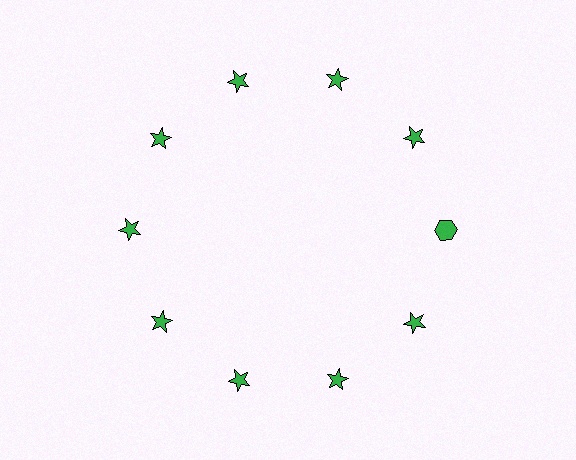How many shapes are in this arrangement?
There are 10 shapes arranged in a ring pattern.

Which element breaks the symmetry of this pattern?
The green hexagon at roughly the 3 o'clock position breaks the symmetry. All other shapes are green stars.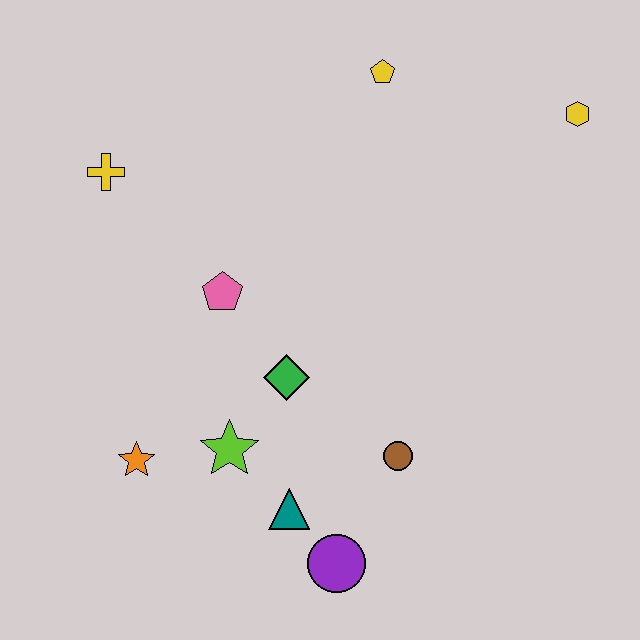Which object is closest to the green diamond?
The lime star is closest to the green diamond.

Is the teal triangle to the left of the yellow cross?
No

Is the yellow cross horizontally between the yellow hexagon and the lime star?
No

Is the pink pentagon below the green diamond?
No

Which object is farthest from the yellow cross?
The yellow hexagon is farthest from the yellow cross.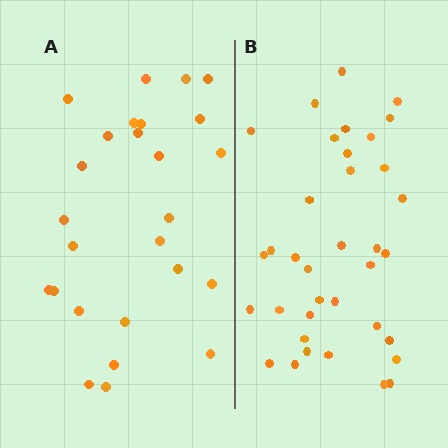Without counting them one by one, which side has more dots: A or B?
Region B (the right region) has more dots.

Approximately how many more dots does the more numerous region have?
Region B has roughly 10 or so more dots than region A.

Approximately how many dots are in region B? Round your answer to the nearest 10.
About 40 dots. (The exact count is 36, which rounds to 40.)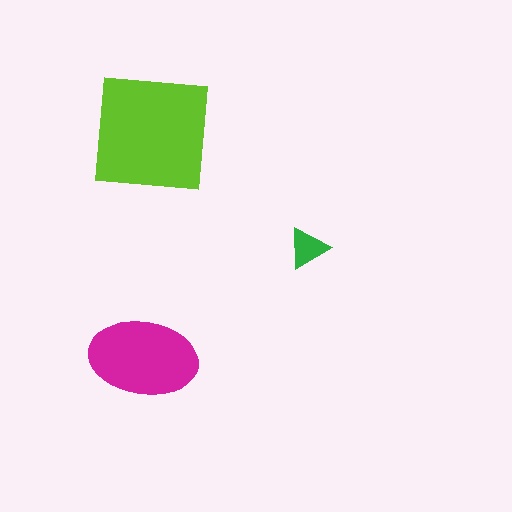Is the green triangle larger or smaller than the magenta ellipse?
Smaller.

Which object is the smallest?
The green triangle.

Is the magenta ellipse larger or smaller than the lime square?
Smaller.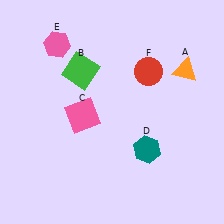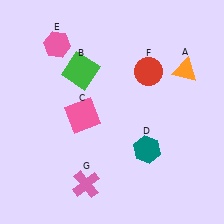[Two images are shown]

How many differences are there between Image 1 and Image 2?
There is 1 difference between the two images.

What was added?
A pink cross (G) was added in Image 2.